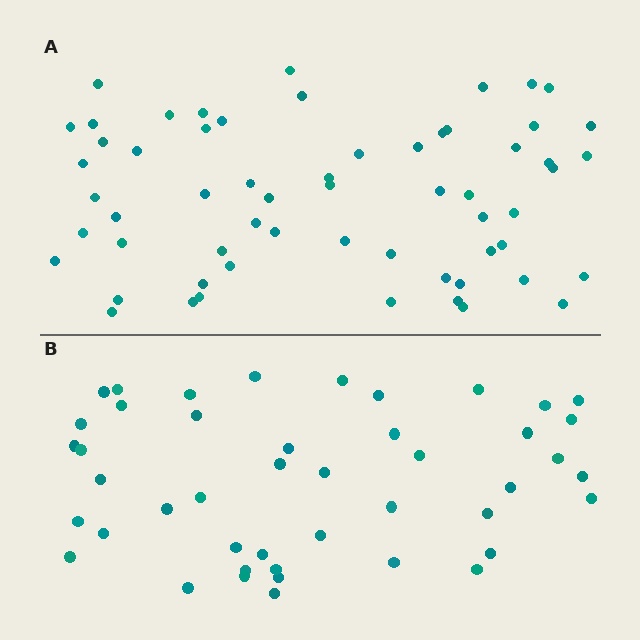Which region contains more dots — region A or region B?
Region A (the top region) has more dots.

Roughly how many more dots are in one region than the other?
Region A has approximately 15 more dots than region B.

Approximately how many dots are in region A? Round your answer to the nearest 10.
About 60 dots.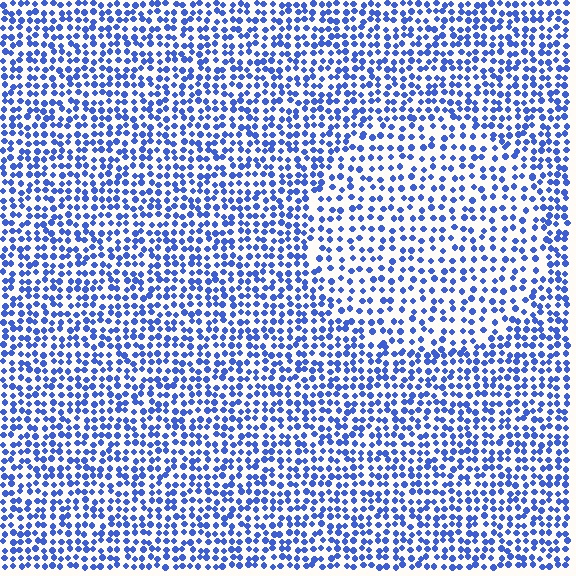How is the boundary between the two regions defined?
The boundary is defined by a change in element density (approximately 1.6x ratio). All elements are the same color, size, and shape.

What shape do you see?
I see a circle.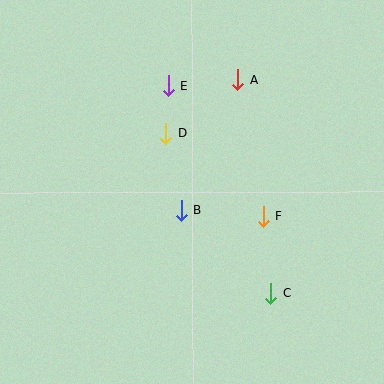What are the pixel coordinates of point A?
Point A is at (237, 79).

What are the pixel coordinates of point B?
Point B is at (182, 210).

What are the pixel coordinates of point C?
Point C is at (271, 293).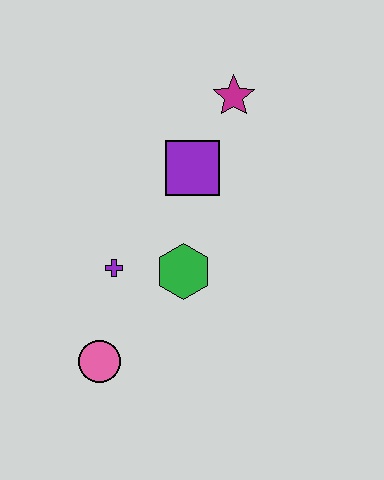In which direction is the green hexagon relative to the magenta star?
The green hexagon is below the magenta star.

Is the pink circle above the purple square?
No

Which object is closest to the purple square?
The magenta star is closest to the purple square.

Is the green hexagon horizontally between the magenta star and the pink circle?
Yes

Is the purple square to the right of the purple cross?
Yes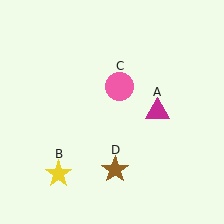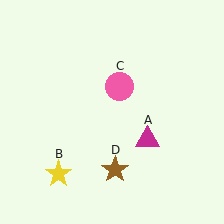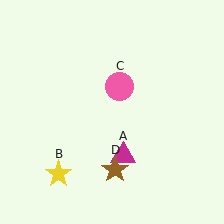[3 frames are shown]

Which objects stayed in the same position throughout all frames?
Yellow star (object B) and pink circle (object C) and brown star (object D) remained stationary.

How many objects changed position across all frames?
1 object changed position: magenta triangle (object A).